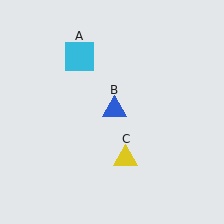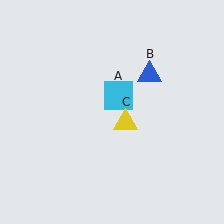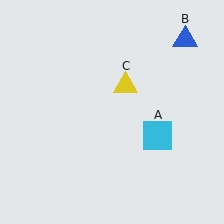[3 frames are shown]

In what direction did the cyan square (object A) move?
The cyan square (object A) moved down and to the right.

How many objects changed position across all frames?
3 objects changed position: cyan square (object A), blue triangle (object B), yellow triangle (object C).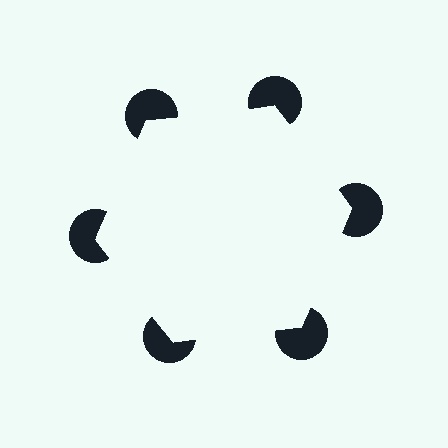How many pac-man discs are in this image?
There are 6 — one at each vertex of the illusory hexagon.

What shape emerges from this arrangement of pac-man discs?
An illusory hexagon — its edges are inferred from the aligned wedge cuts in the pac-man discs, not physically drawn.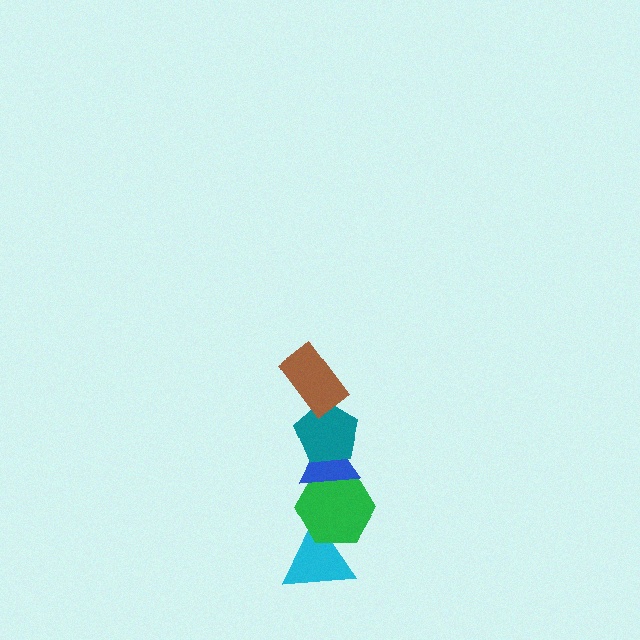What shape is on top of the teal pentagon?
The brown rectangle is on top of the teal pentagon.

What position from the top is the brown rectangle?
The brown rectangle is 1st from the top.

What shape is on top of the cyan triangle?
The green hexagon is on top of the cyan triangle.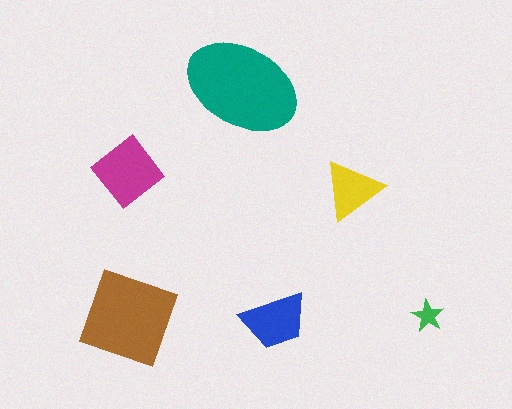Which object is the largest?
The teal ellipse.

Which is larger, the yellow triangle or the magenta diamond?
The magenta diamond.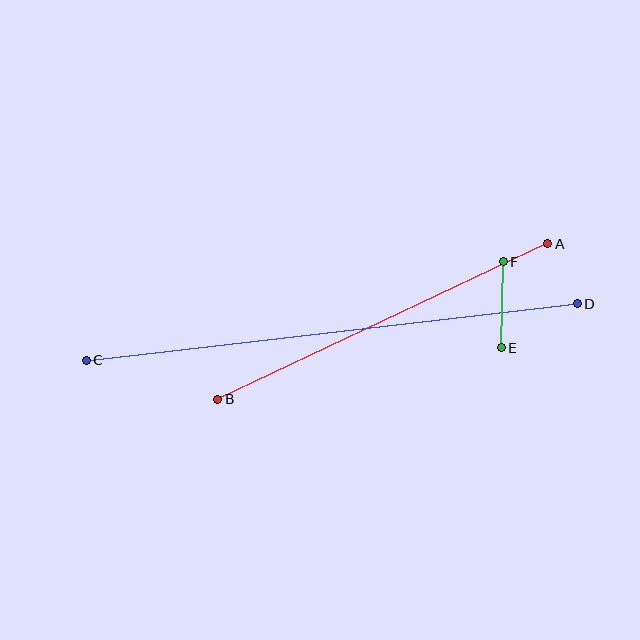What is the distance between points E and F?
The distance is approximately 86 pixels.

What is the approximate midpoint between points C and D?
The midpoint is at approximately (332, 332) pixels.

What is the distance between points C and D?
The distance is approximately 495 pixels.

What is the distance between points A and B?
The distance is approximately 365 pixels.